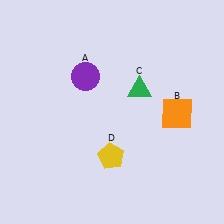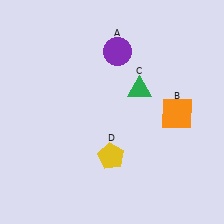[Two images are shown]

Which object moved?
The purple circle (A) moved right.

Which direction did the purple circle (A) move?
The purple circle (A) moved right.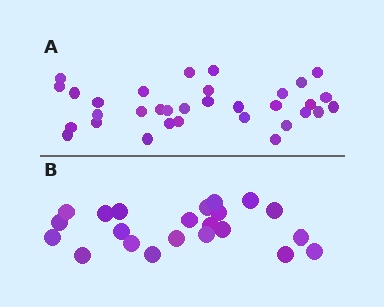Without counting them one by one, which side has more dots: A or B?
Region A (the top region) has more dots.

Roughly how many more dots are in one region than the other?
Region A has roughly 12 or so more dots than region B.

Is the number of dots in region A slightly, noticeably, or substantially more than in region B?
Region A has substantially more. The ratio is roughly 1.5 to 1.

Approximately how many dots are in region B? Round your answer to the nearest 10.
About 20 dots. (The exact count is 22, which rounds to 20.)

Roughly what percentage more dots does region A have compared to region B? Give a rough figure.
About 50% more.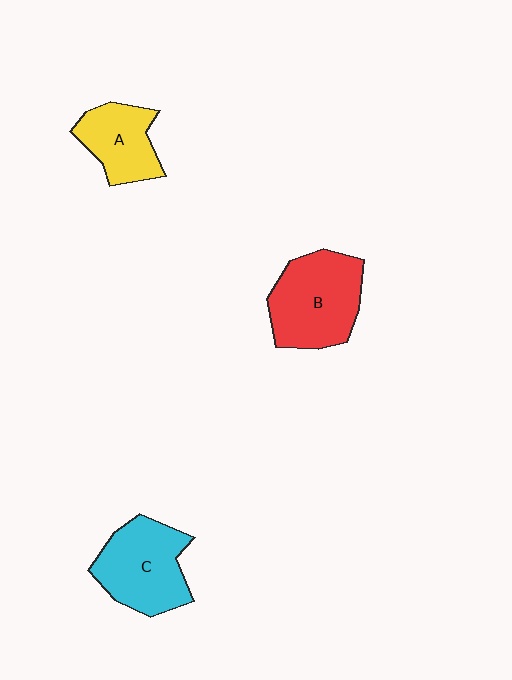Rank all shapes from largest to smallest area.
From largest to smallest: B (red), C (cyan), A (yellow).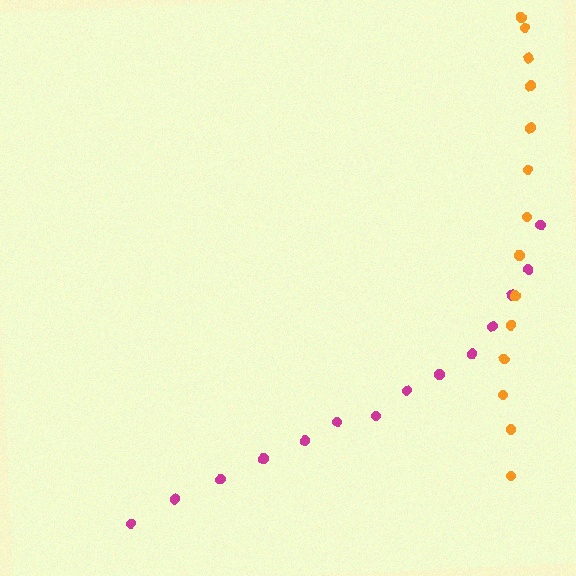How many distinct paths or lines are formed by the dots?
There are 2 distinct paths.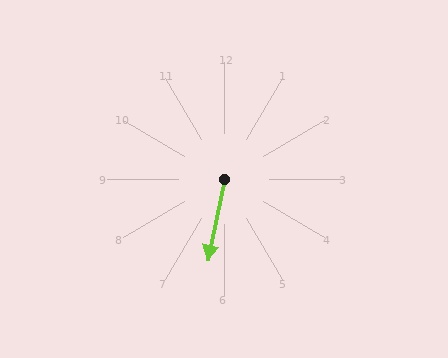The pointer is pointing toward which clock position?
Roughly 6 o'clock.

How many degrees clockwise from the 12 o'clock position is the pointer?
Approximately 192 degrees.